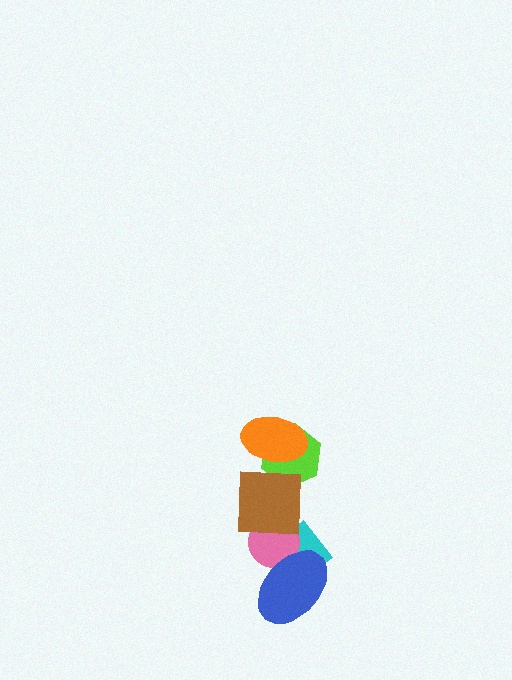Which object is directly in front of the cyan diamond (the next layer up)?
The pink circle is directly in front of the cyan diamond.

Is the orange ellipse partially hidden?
Yes, it is partially covered by another shape.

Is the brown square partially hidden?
No, no other shape covers it.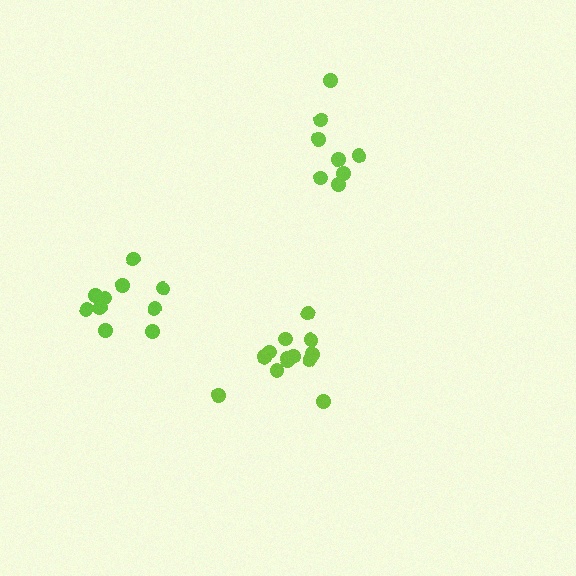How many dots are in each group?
Group 1: 13 dots, Group 2: 8 dots, Group 3: 10 dots (31 total).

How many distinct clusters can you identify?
There are 3 distinct clusters.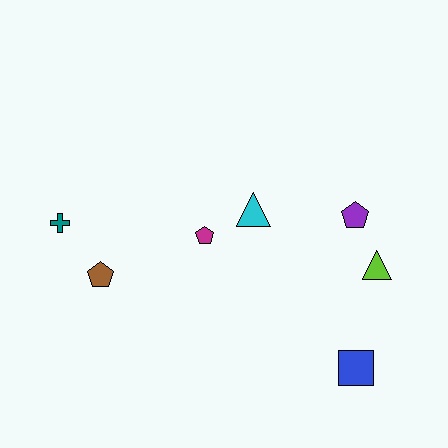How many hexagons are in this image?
There are no hexagons.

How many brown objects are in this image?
There is 1 brown object.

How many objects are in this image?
There are 7 objects.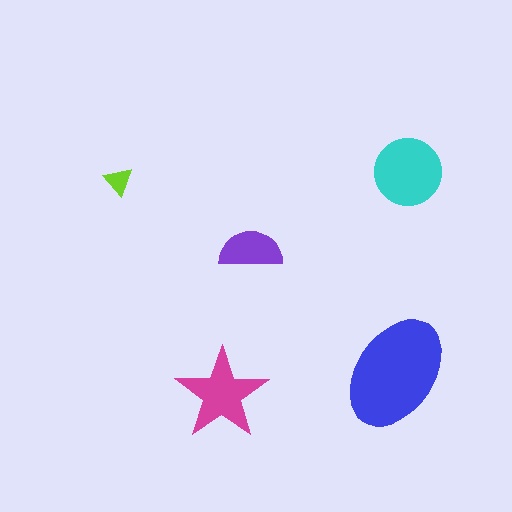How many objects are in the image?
There are 5 objects in the image.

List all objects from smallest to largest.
The lime triangle, the purple semicircle, the magenta star, the cyan circle, the blue ellipse.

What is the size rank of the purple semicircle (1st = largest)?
4th.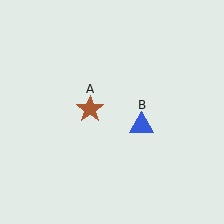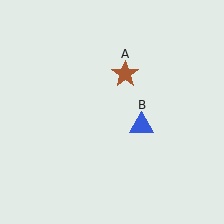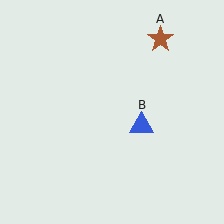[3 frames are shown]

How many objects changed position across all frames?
1 object changed position: brown star (object A).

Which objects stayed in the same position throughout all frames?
Blue triangle (object B) remained stationary.